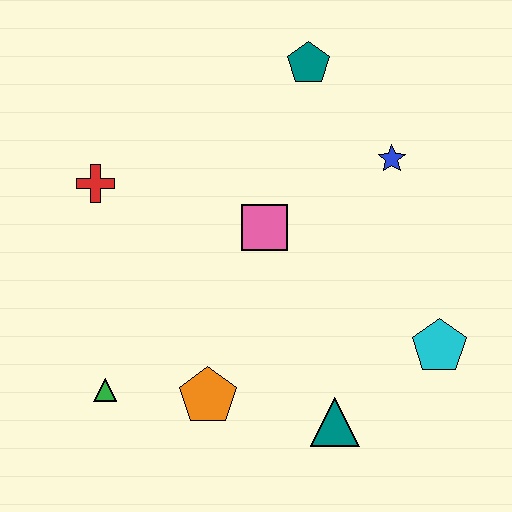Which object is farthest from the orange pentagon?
The teal pentagon is farthest from the orange pentagon.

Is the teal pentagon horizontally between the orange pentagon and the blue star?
Yes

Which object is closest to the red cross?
The pink square is closest to the red cross.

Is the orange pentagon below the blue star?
Yes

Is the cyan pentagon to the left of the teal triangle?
No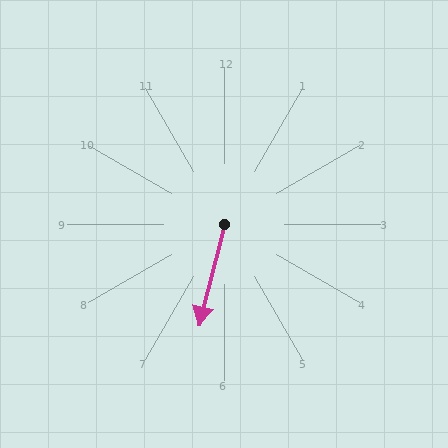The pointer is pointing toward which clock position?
Roughly 6 o'clock.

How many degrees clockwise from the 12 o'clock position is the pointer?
Approximately 194 degrees.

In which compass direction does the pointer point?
South.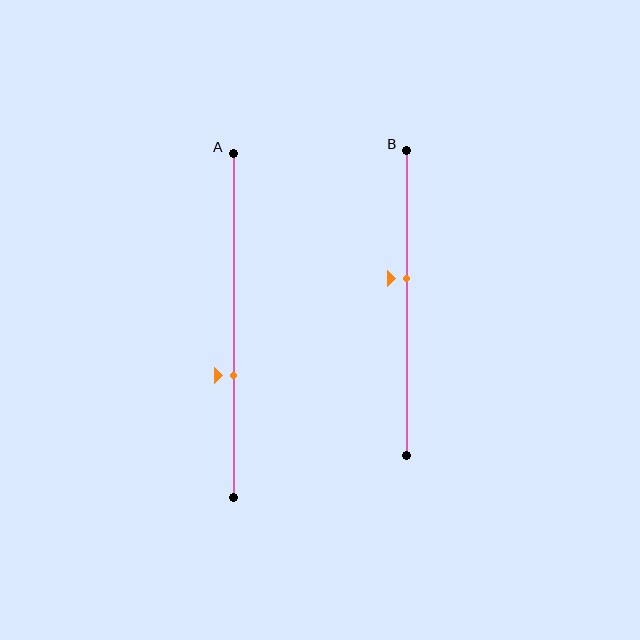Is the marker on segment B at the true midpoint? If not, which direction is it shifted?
No, the marker on segment B is shifted upward by about 8% of the segment length.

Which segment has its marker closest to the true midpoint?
Segment B has its marker closest to the true midpoint.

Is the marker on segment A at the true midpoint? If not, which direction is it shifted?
No, the marker on segment A is shifted downward by about 14% of the segment length.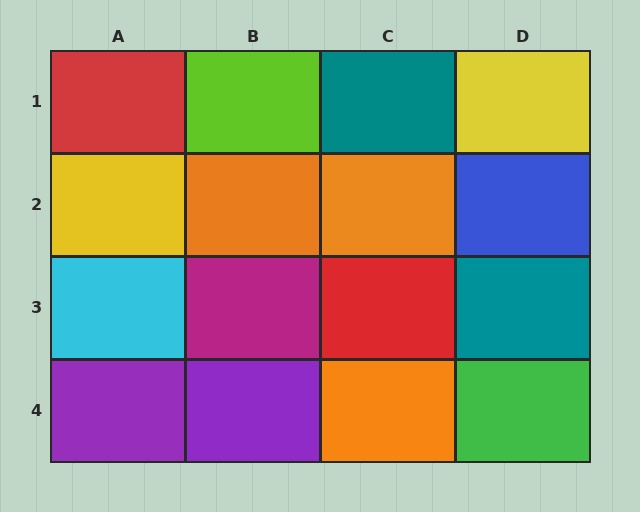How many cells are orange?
3 cells are orange.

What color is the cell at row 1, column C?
Teal.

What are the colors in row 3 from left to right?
Cyan, magenta, red, teal.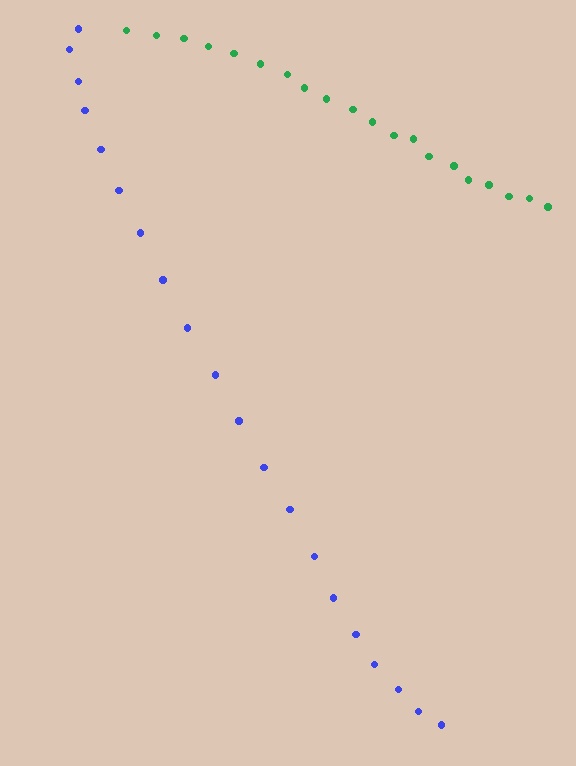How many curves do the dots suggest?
There are 2 distinct paths.